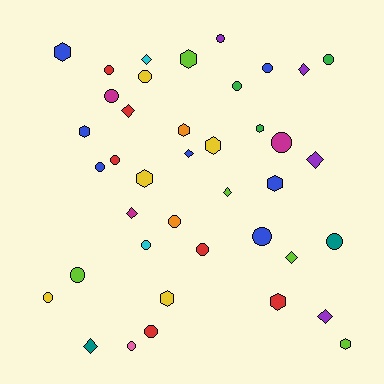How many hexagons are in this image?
There are 11 hexagons.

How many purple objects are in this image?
There are 4 purple objects.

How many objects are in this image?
There are 40 objects.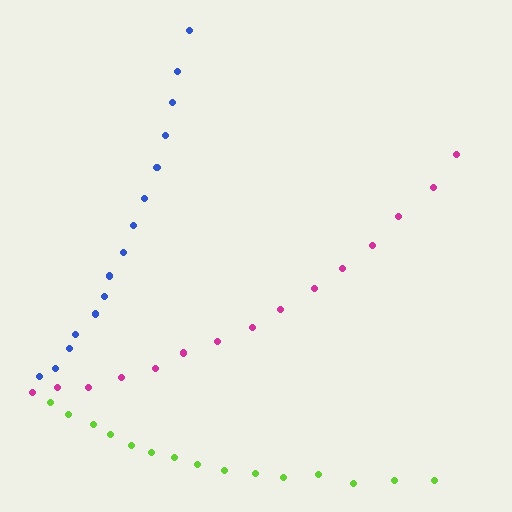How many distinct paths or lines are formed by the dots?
There are 3 distinct paths.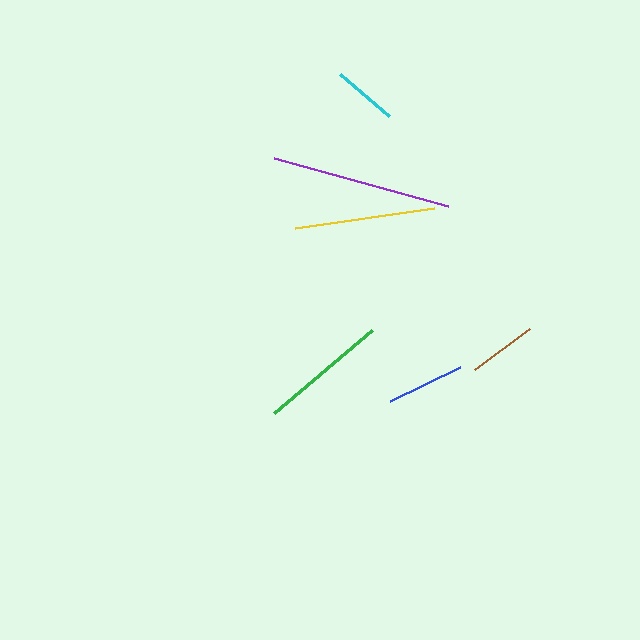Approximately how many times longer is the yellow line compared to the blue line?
The yellow line is approximately 1.8 times the length of the blue line.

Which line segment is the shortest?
The cyan line is the shortest at approximately 65 pixels.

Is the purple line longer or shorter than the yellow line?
The purple line is longer than the yellow line.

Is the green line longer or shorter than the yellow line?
The yellow line is longer than the green line.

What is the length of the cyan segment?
The cyan segment is approximately 65 pixels long.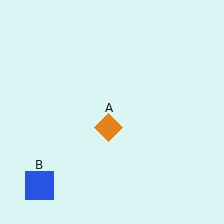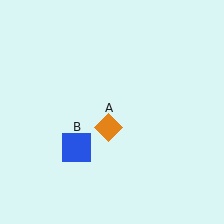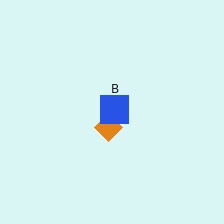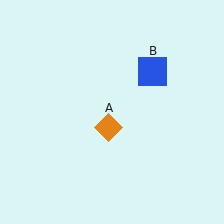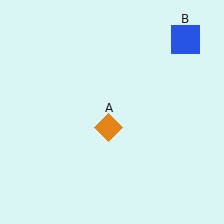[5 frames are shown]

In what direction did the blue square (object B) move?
The blue square (object B) moved up and to the right.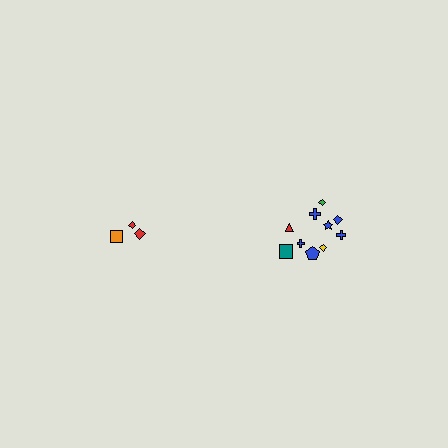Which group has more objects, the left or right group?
The right group.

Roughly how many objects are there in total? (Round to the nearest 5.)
Roughly 15 objects in total.